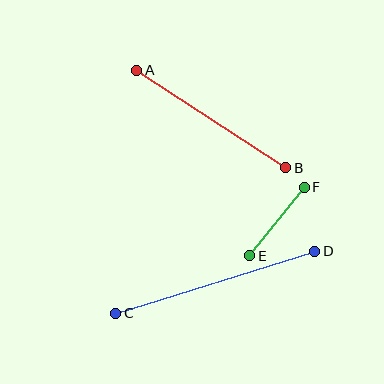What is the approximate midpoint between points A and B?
The midpoint is at approximately (211, 119) pixels.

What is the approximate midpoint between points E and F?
The midpoint is at approximately (277, 222) pixels.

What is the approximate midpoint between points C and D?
The midpoint is at approximately (215, 282) pixels.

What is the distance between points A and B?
The distance is approximately 178 pixels.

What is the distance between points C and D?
The distance is approximately 208 pixels.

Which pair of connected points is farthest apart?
Points C and D are farthest apart.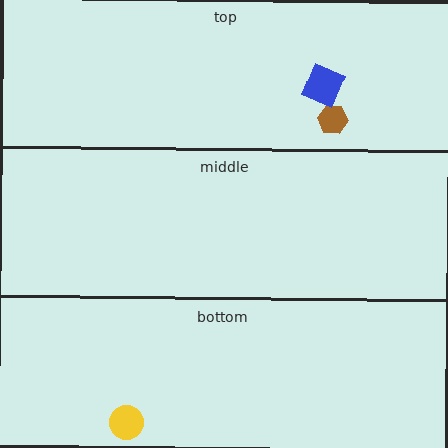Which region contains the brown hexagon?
The top region.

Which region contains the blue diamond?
The top region.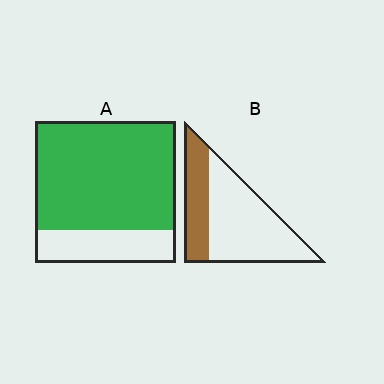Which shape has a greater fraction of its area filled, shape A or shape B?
Shape A.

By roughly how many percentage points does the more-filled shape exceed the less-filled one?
By roughly 45 percentage points (A over B).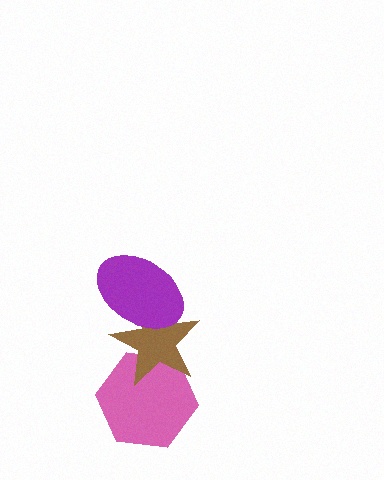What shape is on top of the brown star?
The purple ellipse is on top of the brown star.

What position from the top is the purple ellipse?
The purple ellipse is 1st from the top.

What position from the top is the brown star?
The brown star is 2nd from the top.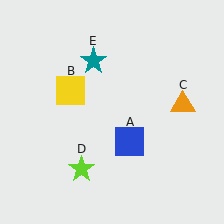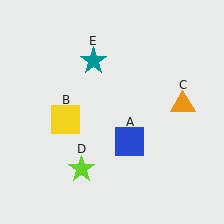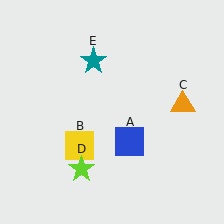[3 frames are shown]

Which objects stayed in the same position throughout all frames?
Blue square (object A) and orange triangle (object C) and lime star (object D) and teal star (object E) remained stationary.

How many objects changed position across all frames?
1 object changed position: yellow square (object B).